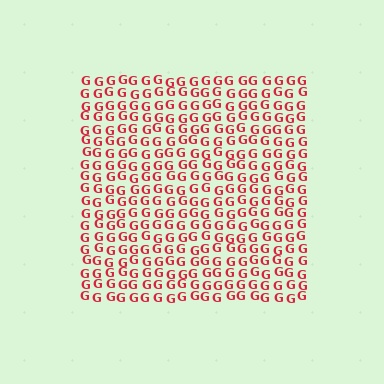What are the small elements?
The small elements are letter G's.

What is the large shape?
The large shape is a square.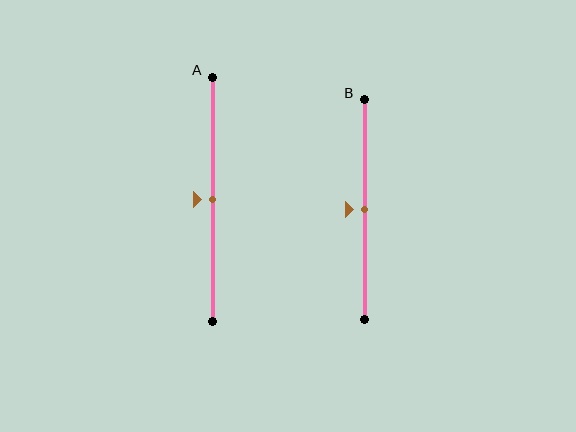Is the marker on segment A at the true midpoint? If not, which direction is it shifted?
Yes, the marker on segment A is at the true midpoint.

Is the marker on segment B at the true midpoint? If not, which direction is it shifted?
Yes, the marker on segment B is at the true midpoint.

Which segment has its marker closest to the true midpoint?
Segment A has its marker closest to the true midpoint.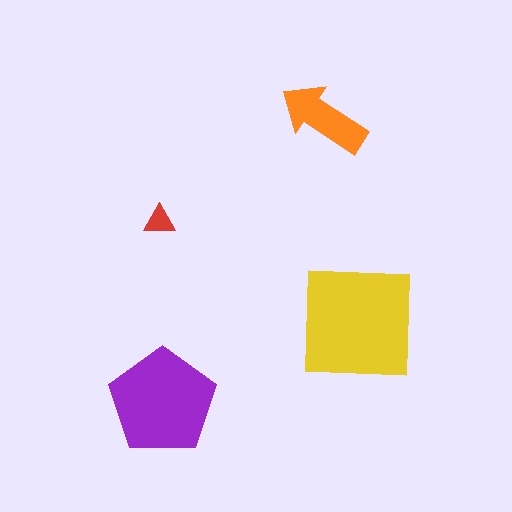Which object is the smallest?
The red triangle.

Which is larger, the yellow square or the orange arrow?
The yellow square.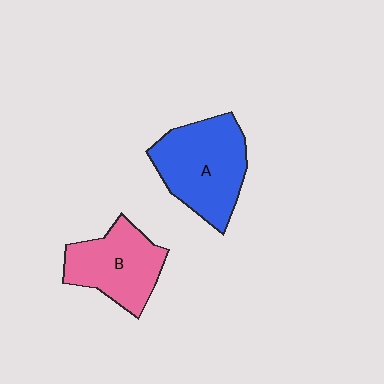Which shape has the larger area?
Shape A (blue).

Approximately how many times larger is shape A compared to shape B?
Approximately 1.2 times.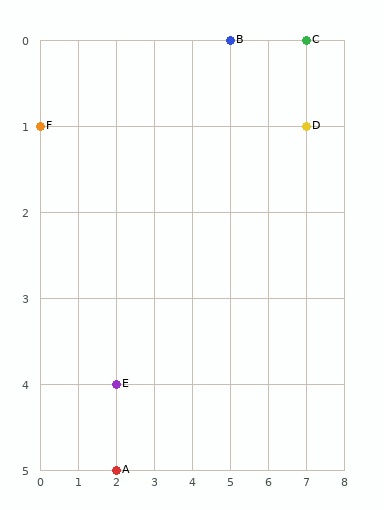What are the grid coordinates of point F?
Point F is at grid coordinates (0, 1).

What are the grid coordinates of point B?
Point B is at grid coordinates (5, 0).